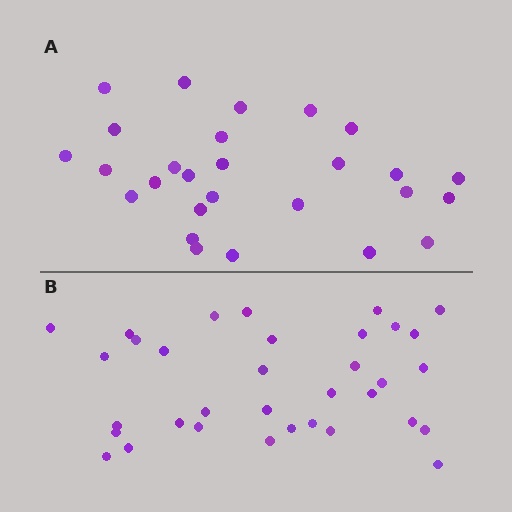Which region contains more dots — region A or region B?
Region B (the bottom region) has more dots.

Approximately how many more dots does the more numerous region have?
Region B has roughly 8 or so more dots than region A.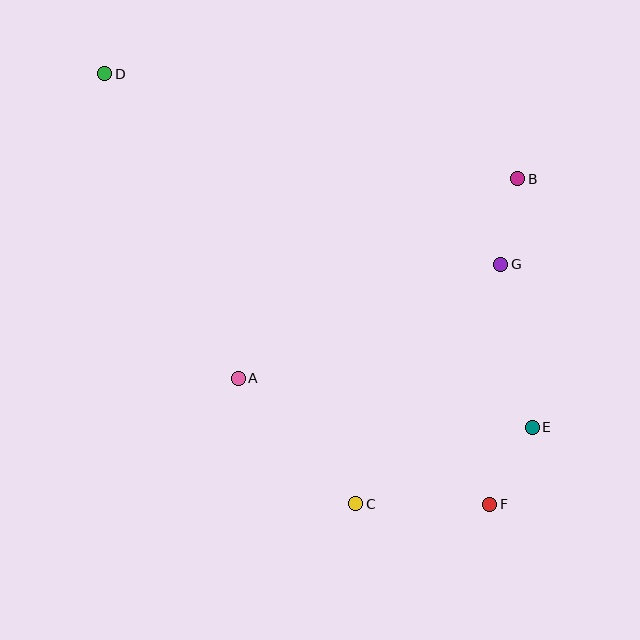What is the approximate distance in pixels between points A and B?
The distance between A and B is approximately 344 pixels.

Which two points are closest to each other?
Points B and G are closest to each other.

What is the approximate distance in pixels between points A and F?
The distance between A and F is approximately 281 pixels.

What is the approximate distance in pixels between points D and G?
The distance between D and G is approximately 439 pixels.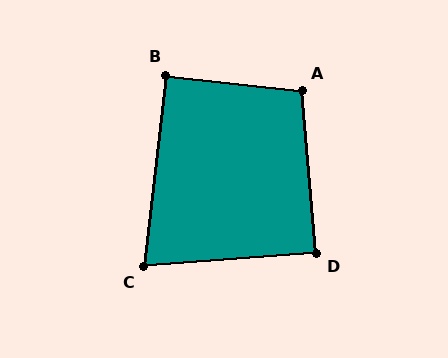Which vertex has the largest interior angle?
A, at approximately 101 degrees.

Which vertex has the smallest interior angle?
C, at approximately 79 degrees.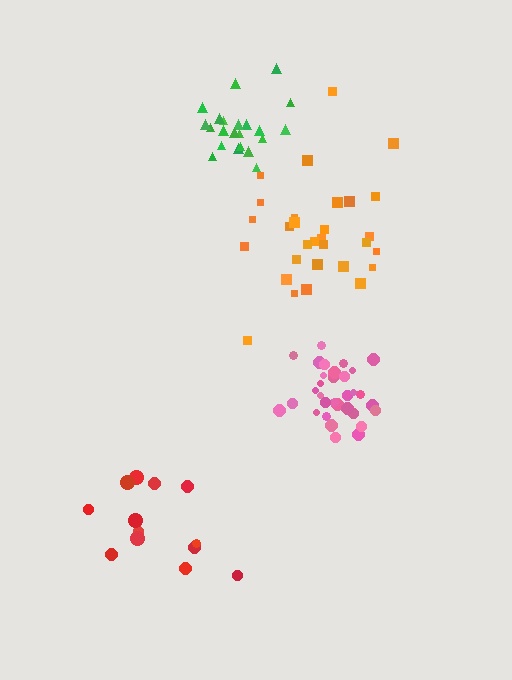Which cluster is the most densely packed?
Pink.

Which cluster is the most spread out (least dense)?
Red.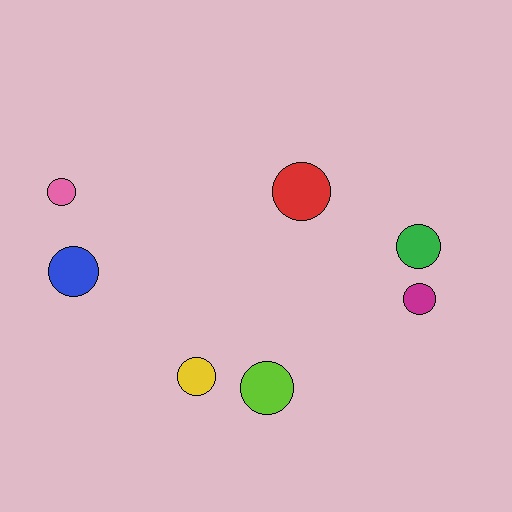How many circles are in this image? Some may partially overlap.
There are 7 circles.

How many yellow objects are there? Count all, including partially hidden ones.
There is 1 yellow object.